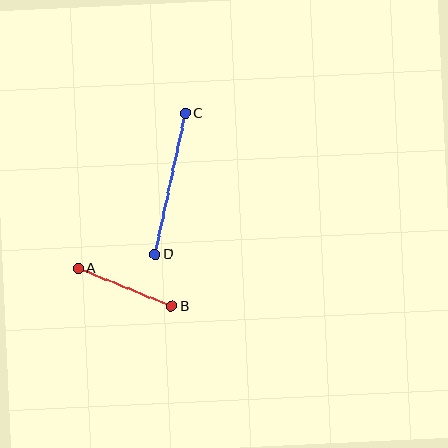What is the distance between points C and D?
The distance is approximately 144 pixels.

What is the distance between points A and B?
The distance is approximately 101 pixels.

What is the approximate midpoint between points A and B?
The midpoint is at approximately (125, 287) pixels.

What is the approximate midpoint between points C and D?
The midpoint is at approximately (170, 184) pixels.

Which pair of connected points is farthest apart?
Points C and D are farthest apart.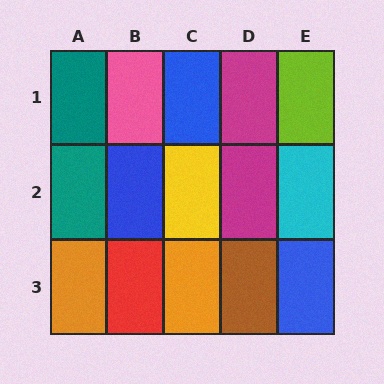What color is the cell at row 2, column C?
Yellow.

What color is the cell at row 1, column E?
Lime.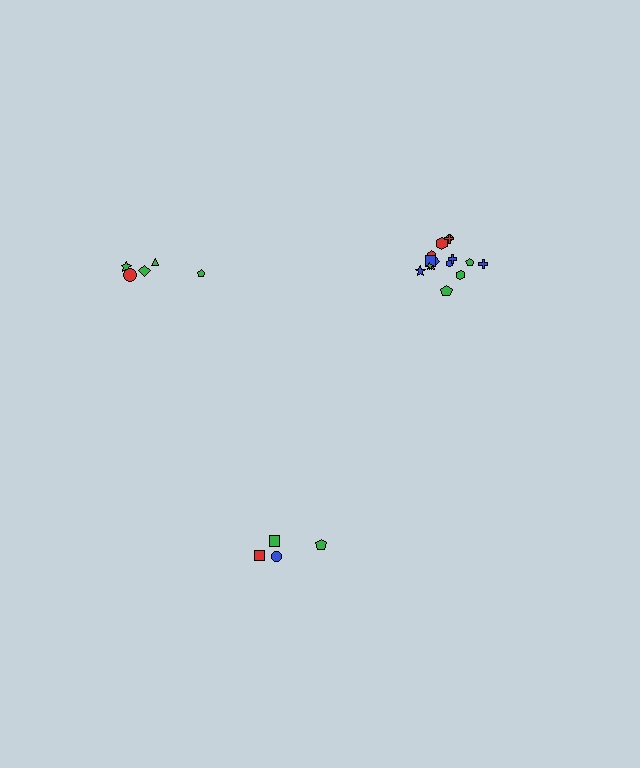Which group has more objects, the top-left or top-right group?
The top-right group.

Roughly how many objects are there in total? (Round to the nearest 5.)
Roughly 25 objects in total.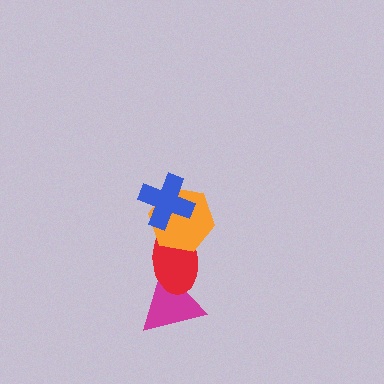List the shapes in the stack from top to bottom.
From top to bottom: the blue cross, the orange hexagon, the red ellipse, the magenta triangle.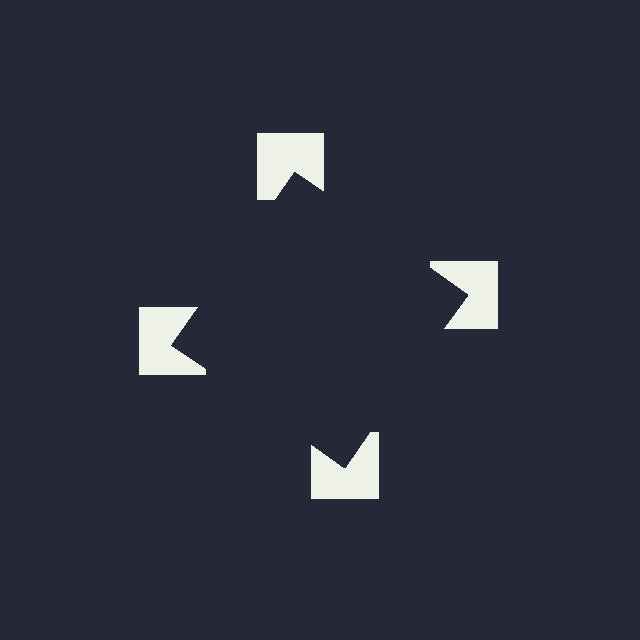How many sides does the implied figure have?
4 sides.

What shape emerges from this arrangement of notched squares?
An illusory square — its edges are inferred from the aligned wedge cuts in the notched squares, not physically drawn.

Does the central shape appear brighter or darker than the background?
It typically appears slightly darker than the background, even though no actual brightness change is drawn.